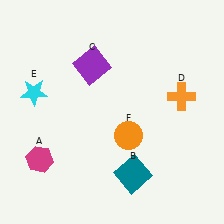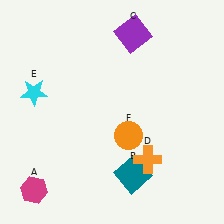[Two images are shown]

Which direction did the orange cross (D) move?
The orange cross (D) moved down.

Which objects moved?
The objects that moved are: the magenta hexagon (A), the purple square (C), the orange cross (D).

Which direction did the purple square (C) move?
The purple square (C) moved right.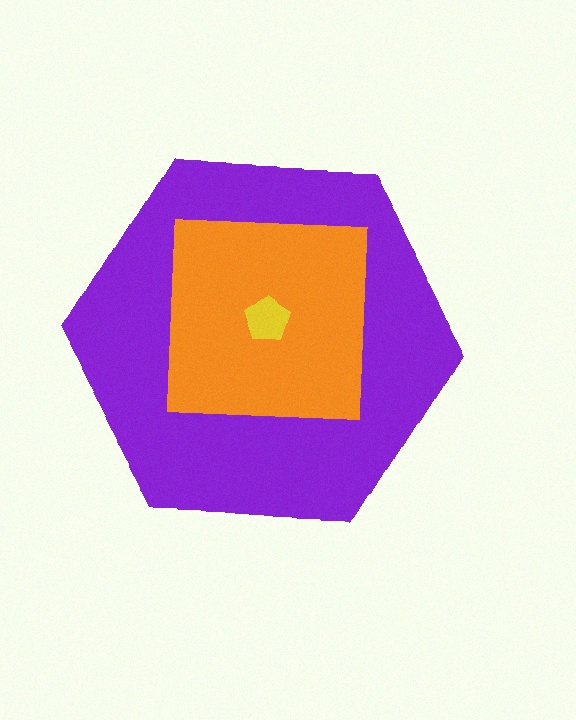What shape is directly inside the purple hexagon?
The orange square.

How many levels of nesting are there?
3.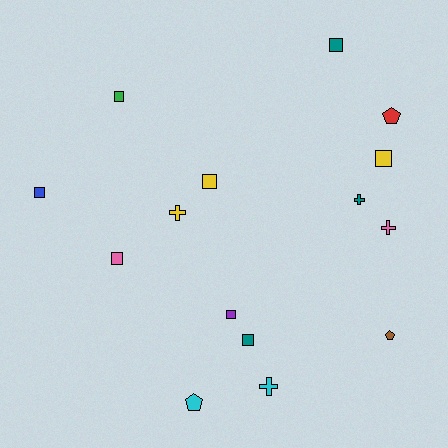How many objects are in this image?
There are 15 objects.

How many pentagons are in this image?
There are 3 pentagons.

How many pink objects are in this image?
There are 2 pink objects.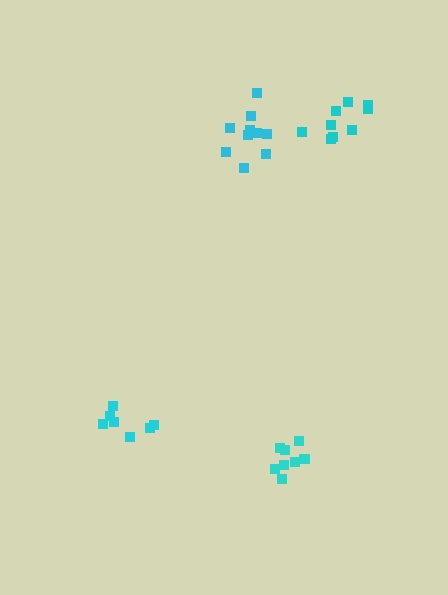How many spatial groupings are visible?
There are 4 spatial groupings.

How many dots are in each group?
Group 1: 9 dots, Group 2: 10 dots, Group 3: 7 dots, Group 4: 9 dots (35 total).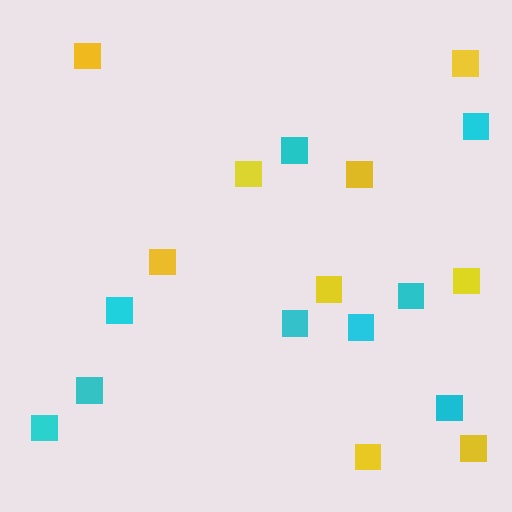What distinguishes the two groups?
There are 2 groups: one group of yellow squares (9) and one group of cyan squares (9).